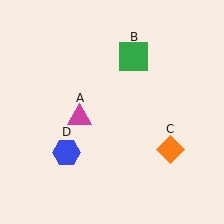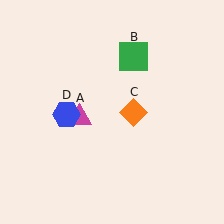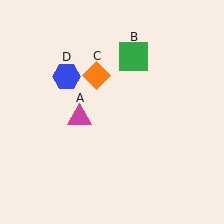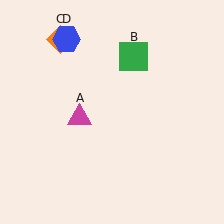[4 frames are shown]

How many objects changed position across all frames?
2 objects changed position: orange diamond (object C), blue hexagon (object D).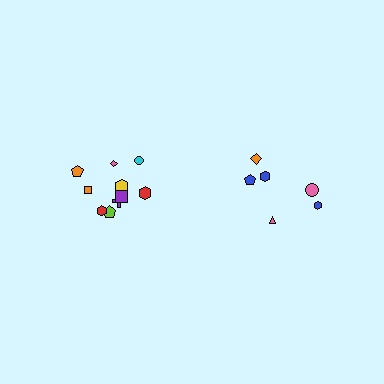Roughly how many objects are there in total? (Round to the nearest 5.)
Roughly 15 objects in total.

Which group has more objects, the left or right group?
The left group.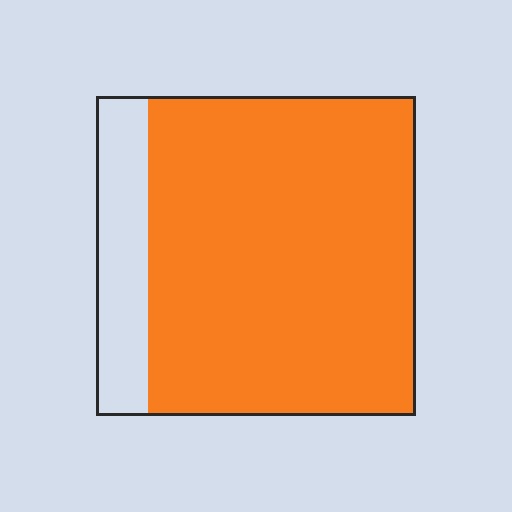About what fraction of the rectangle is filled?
About five sixths (5/6).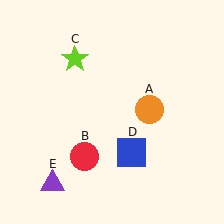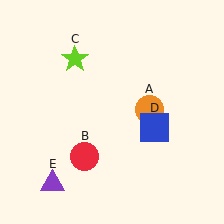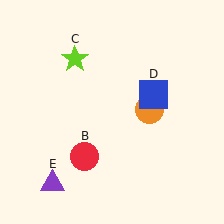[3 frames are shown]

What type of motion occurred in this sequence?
The blue square (object D) rotated counterclockwise around the center of the scene.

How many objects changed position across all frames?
1 object changed position: blue square (object D).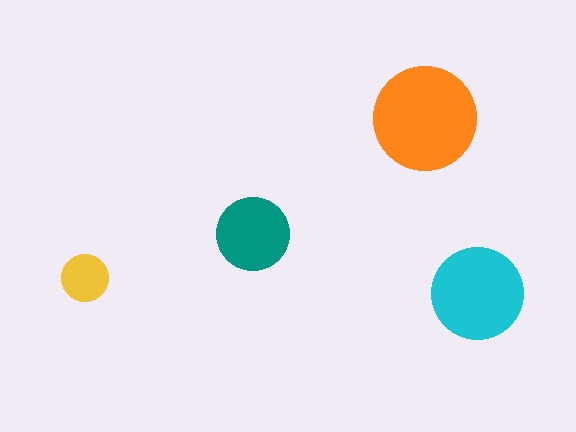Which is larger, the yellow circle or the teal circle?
The teal one.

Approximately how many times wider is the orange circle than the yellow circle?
About 2 times wider.